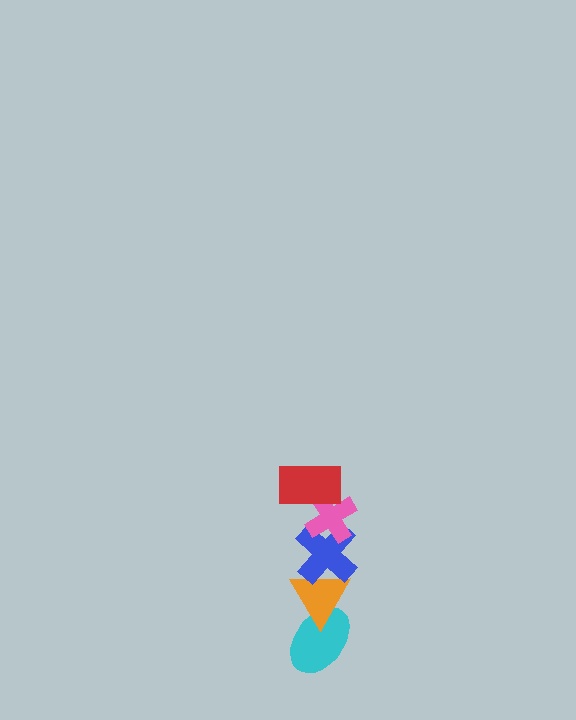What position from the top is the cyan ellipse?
The cyan ellipse is 5th from the top.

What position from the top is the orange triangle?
The orange triangle is 4th from the top.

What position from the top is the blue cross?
The blue cross is 3rd from the top.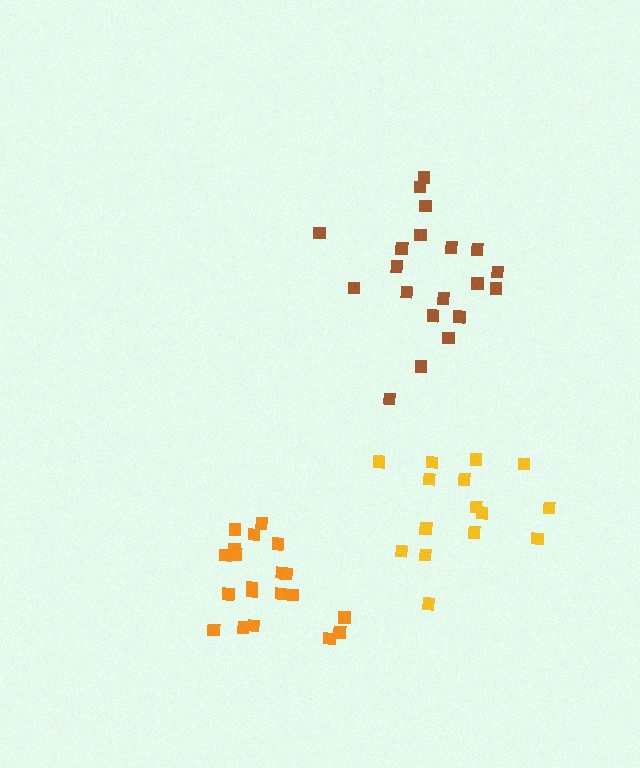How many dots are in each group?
Group 1: 20 dots, Group 2: 20 dots, Group 3: 15 dots (55 total).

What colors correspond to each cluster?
The clusters are colored: brown, orange, yellow.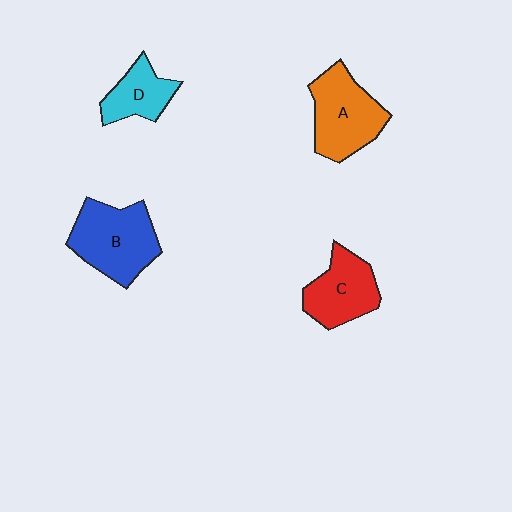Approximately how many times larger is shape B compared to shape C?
Approximately 1.3 times.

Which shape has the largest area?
Shape B (blue).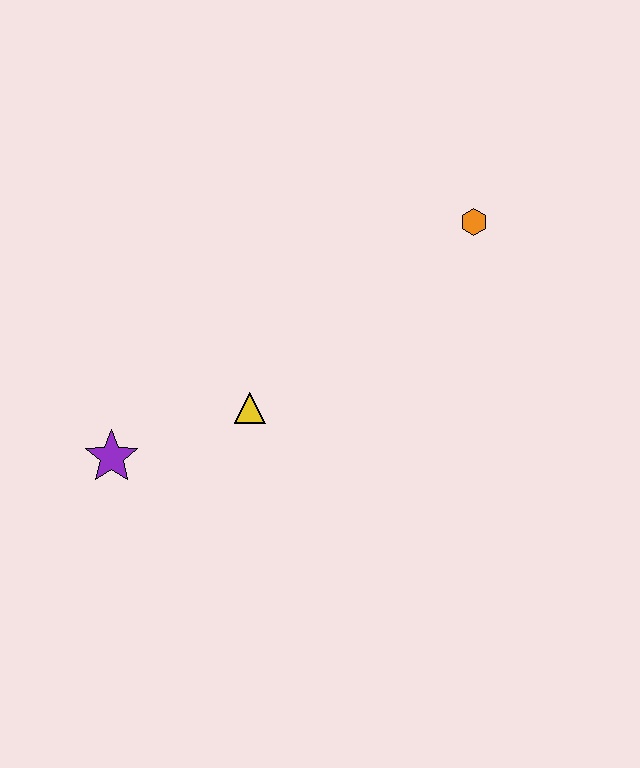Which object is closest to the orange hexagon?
The yellow triangle is closest to the orange hexagon.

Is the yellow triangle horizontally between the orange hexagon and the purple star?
Yes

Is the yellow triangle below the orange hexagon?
Yes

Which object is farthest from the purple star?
The orange hexagon is farthest from the purple star.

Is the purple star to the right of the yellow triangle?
No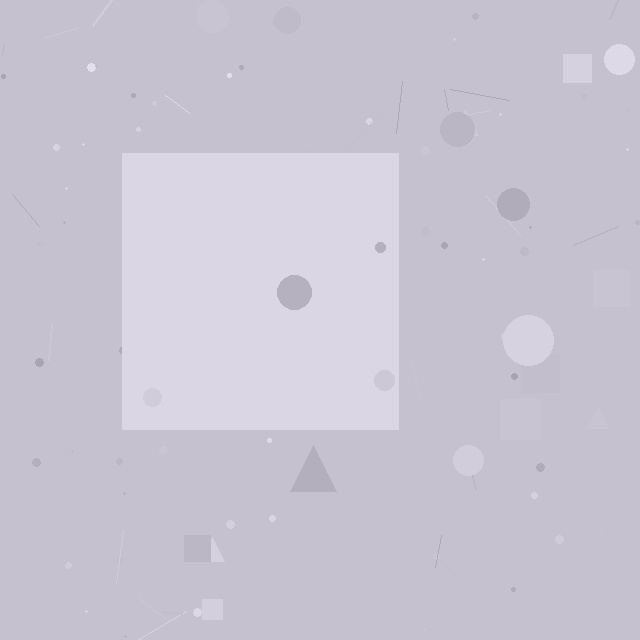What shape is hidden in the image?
A square is hidden in the image.